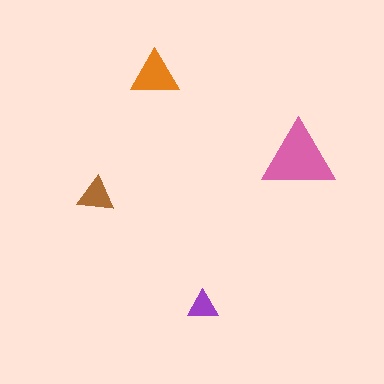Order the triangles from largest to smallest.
the pink one, the orange one, the brown one, the purple one.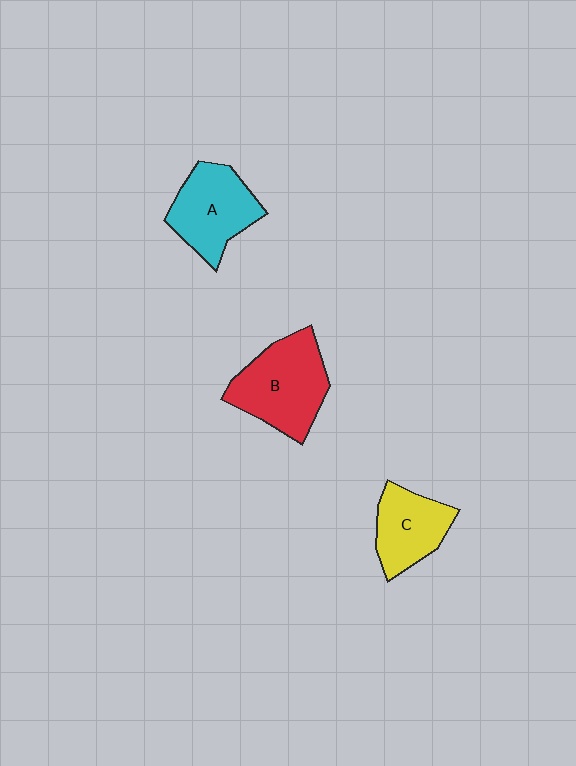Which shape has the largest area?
Shape B (red).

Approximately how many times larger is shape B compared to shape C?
Approximately 1.4 times.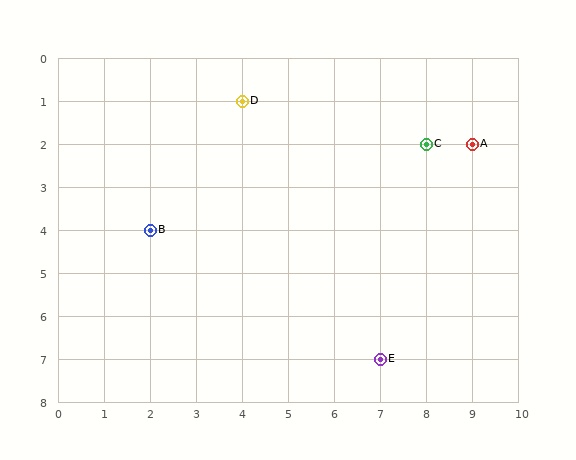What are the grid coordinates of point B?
Point B is at grid coordinates (2, 4).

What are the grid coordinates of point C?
Point C is at grid coordinates (8, 2).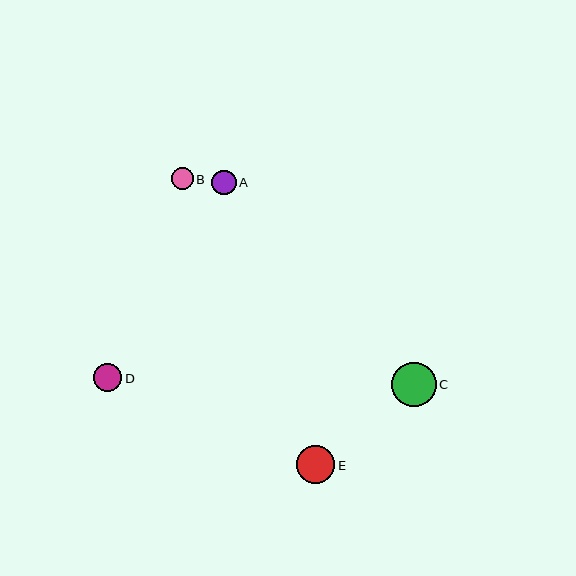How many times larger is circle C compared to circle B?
Circle C is approximately 2.0 times the size of circle B.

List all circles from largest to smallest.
From largest to smallest: C, E, D, A, B.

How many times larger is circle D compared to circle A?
Circle D is approximately 1.1 times the size of circle A.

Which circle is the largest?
Circle C is the largest with a size of approximately 44 pixels.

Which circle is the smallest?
Circle B is the smallest with a size of approximately 22 pixels.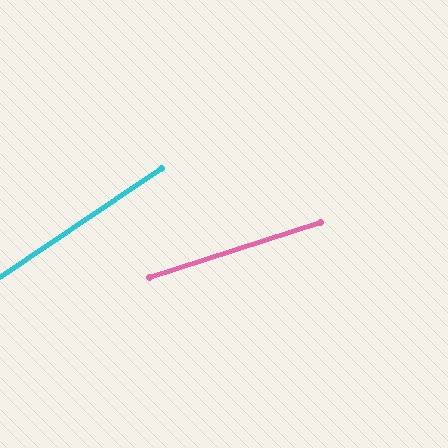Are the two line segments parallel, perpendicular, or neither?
Neither parallel nor perpendicular — they differ by about 16°.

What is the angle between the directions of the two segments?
Approximately 16 degrees.